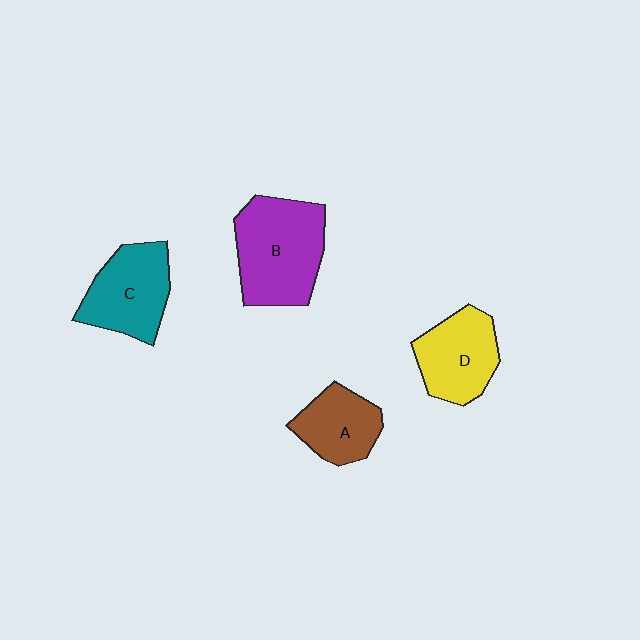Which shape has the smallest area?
Shape A (brown).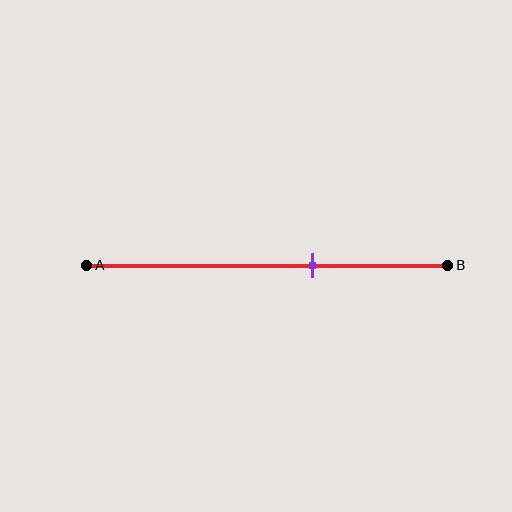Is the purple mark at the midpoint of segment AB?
No, the mark is at about 65% from A, not at the 50% midpoint.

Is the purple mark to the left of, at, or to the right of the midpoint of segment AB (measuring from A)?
The purple mark is to the right of the midpoint of segment AB.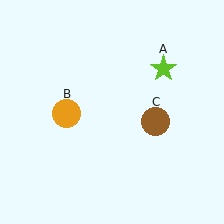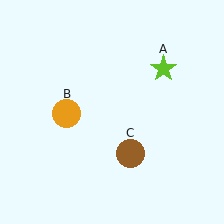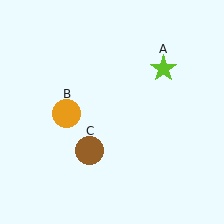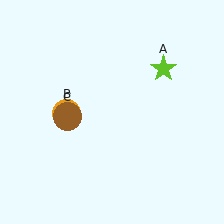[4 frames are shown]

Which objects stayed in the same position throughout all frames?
Lime star (object A) and orange circle (object B) remained stationary.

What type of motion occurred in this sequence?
The brown circle (object C) rotated clockwise around the center of the scene.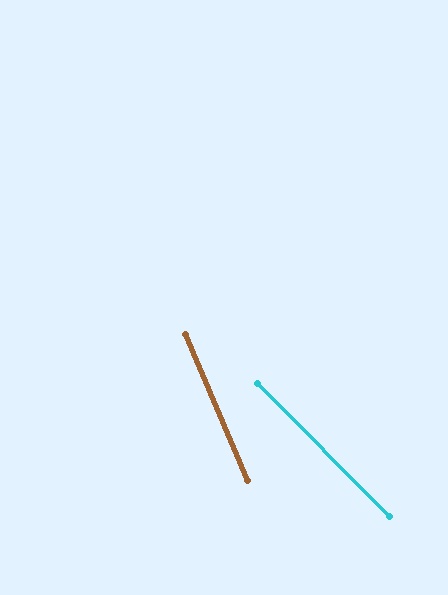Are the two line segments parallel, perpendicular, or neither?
Neither parallel nor perpendicular — they differ by about 22°.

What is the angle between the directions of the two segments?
Approximately 22 degrees.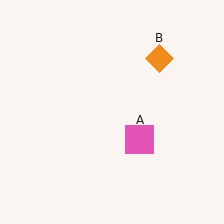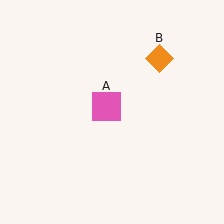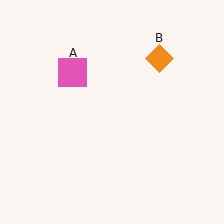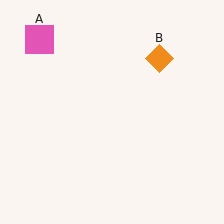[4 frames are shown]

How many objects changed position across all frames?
1 object changed position: pink square (object A).